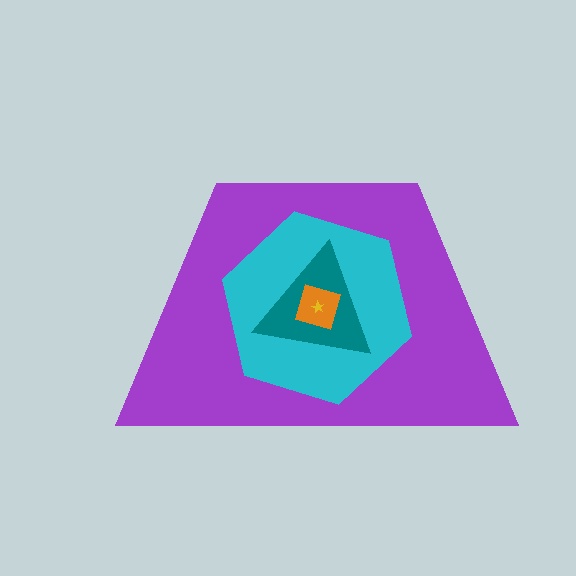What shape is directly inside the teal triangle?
The orange diamond.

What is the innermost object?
The yellow star.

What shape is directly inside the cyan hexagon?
The teal triangle.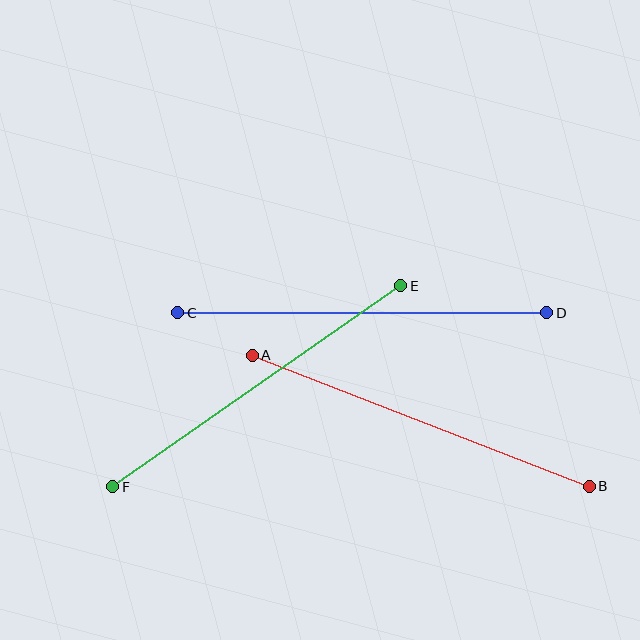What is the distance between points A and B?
The distance is approximately 362 pixels.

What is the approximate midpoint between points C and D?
The midpoint is at approximately (362, 313) pixels.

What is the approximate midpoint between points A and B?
The midpoint is at approximately (421, 421) pixels.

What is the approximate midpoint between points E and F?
The midpoint is at approximately (257, 386) pixels.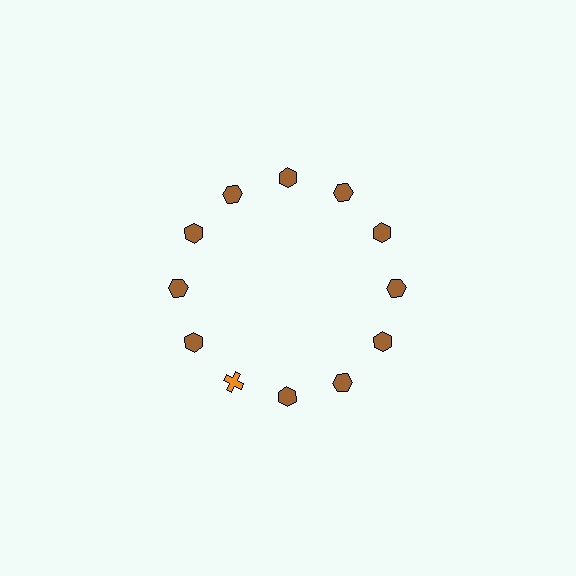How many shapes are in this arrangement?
There are 12 shapes arranged in a ring pattern.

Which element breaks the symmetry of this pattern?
The orange cross at roughly the 7 o'clock position breaks the symmetry. All other shapes are brown hexagons.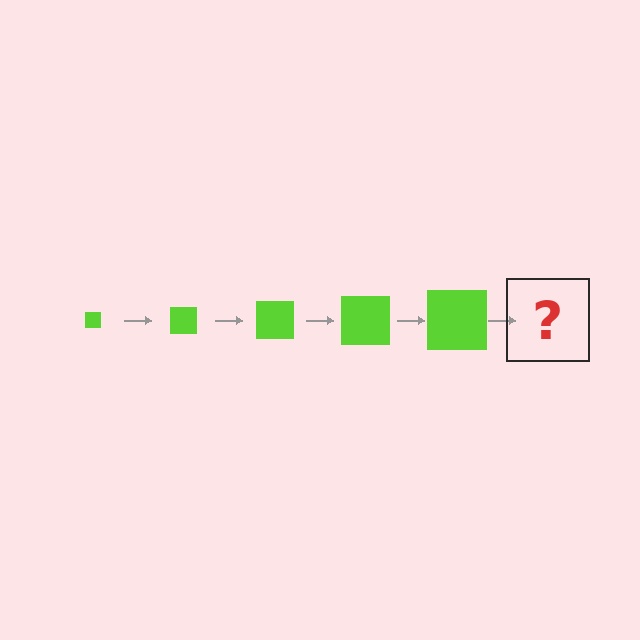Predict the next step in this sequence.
The next step is a lime square, larger than the previous one.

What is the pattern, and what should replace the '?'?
The pattern is that the square gets progressively larger each step. The '?' should be a lime square, larger than the previous one.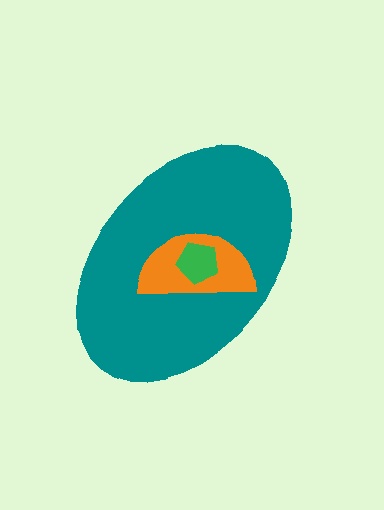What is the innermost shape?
The green pentagon.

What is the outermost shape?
The teal ellipse.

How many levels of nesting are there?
3.